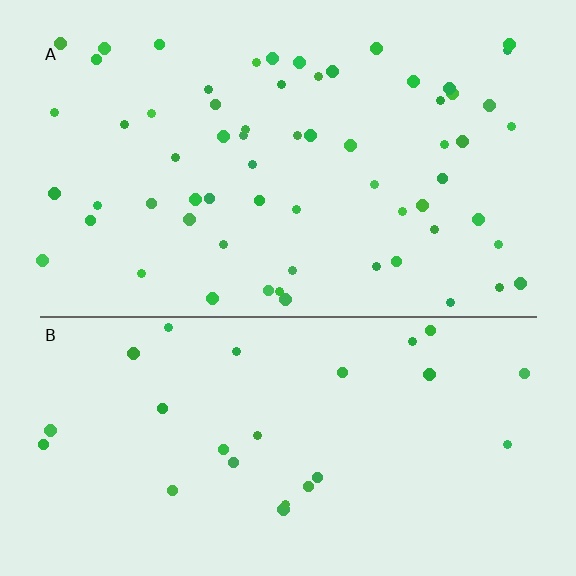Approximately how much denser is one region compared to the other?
Approximately 2.5× — region A over region B.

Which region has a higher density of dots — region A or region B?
A (the top).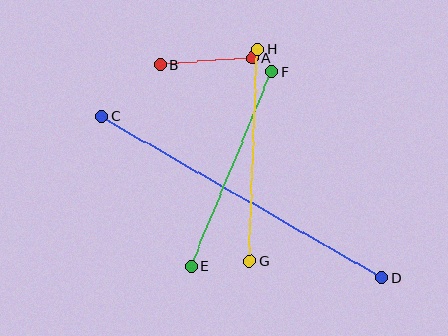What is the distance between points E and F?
The distance is approximately 211 pixels.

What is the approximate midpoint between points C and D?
The midpoint is at approximately (242, 197) pixels.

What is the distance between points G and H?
The distance is approximately 212 pixels.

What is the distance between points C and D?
The distance is approximately 324 pixels.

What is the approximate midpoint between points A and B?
The midpoint is at approximately (206, 62) pixels.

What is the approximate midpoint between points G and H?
The midpoint is at approximately (253, 155) pixels.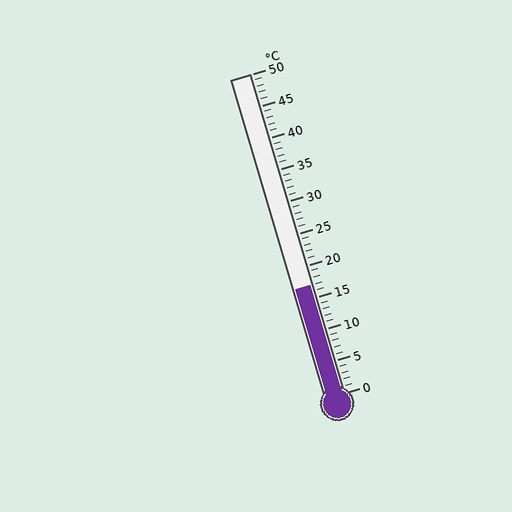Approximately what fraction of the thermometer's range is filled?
The thermometer is filled to approximately 35% of its range.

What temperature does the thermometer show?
The thermometer shows approximately 17°C.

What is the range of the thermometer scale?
The thermometer scale ranges from 0°C to 50°C.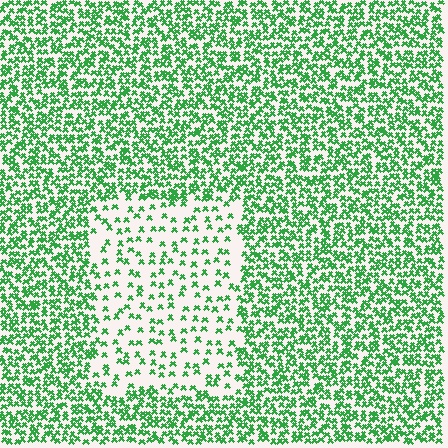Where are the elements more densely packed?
The elements are more densely packed outside the rectangle boundary.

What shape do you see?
I see a rectangle.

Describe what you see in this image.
The image contains small green elements arranged at two different densities. A rectangle-shaped region is visible where the elements are less densely packed than the surrounding area.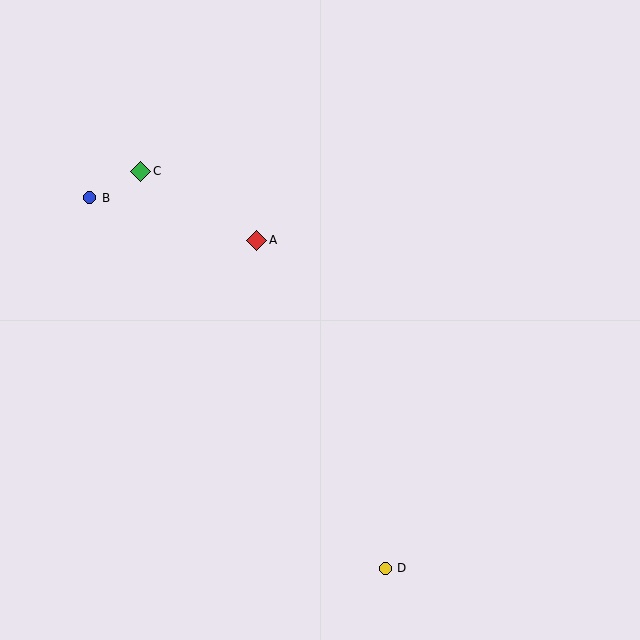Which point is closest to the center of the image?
Point A at (257, 240) is closest to the center.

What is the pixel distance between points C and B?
The distance between C and B is 57 pixels.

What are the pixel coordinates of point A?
Point A is at (257, 240).